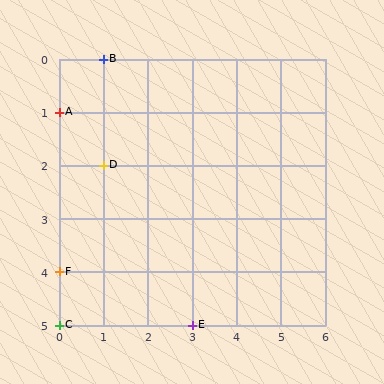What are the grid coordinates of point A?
Point A is at grid coordinates (0, 1).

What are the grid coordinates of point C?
Point C is at grid coordinates (0, 5).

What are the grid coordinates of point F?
Point F is at grid coordinates (0, 4).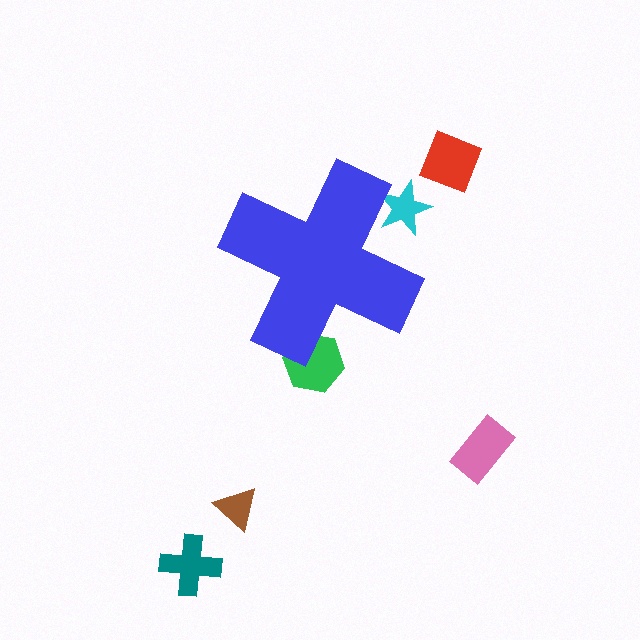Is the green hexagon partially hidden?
Yes, the green hexagon is partially hidden behind the blue cross.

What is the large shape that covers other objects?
A blue cross.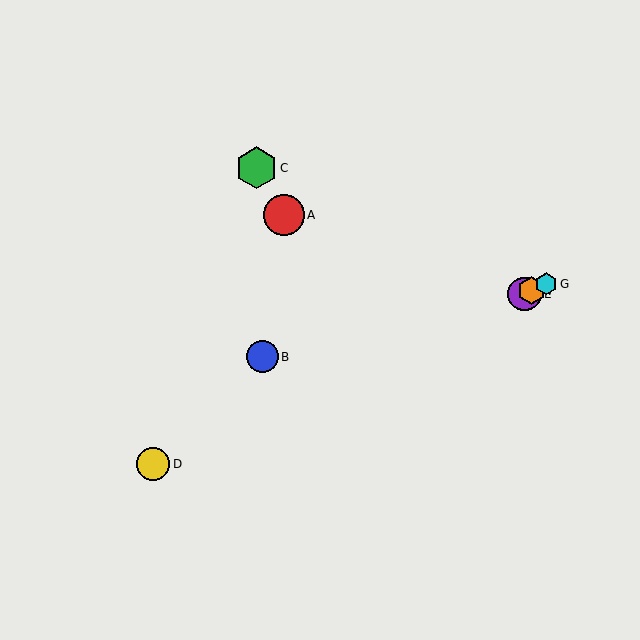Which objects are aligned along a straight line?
Objects D, E, F, G are aligned along a straight line.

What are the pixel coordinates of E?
Object E is at (524, 294).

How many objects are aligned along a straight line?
4 objects (D, E, F, G) are aligned along a straight line.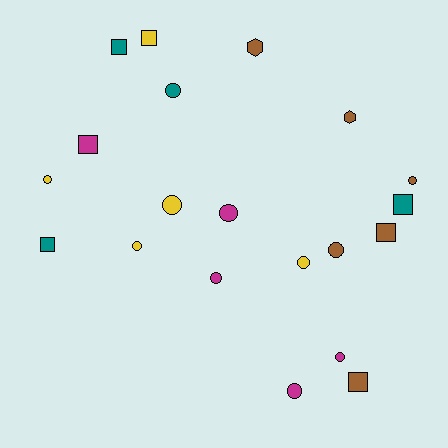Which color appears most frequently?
Brown, with 6 objects.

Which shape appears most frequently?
Circle, with 11 objects.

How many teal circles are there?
There is 1 teal circle.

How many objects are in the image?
There are 20 objects.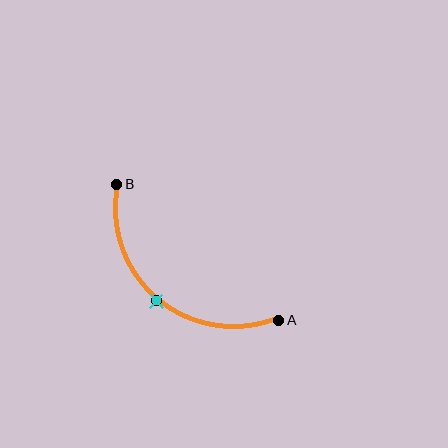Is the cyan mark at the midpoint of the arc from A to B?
Yes. The cyan mark lies on the arc at equal arc-length from both A and B — it is the arc midpoint.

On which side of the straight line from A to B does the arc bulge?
The arc bulges below and to the left of the straight line connecting A and B.